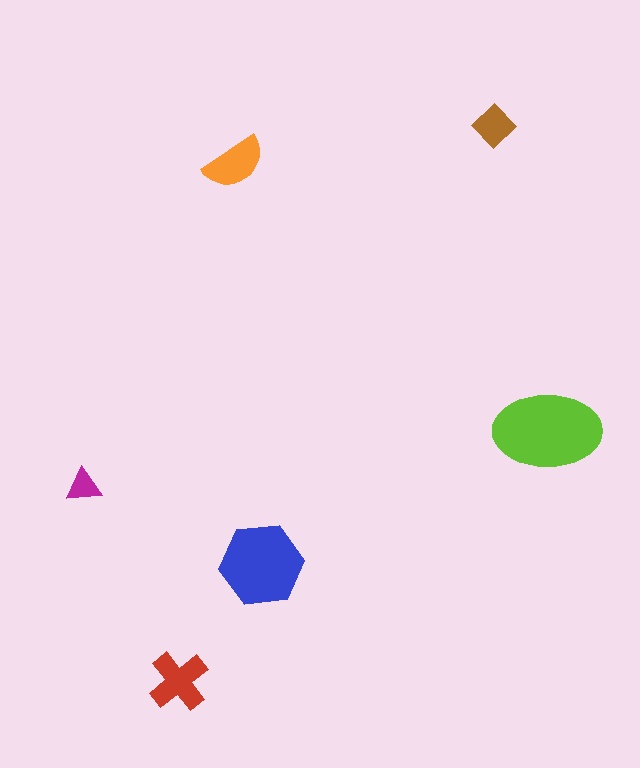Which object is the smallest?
The magenta triangle.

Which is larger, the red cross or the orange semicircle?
The red cross.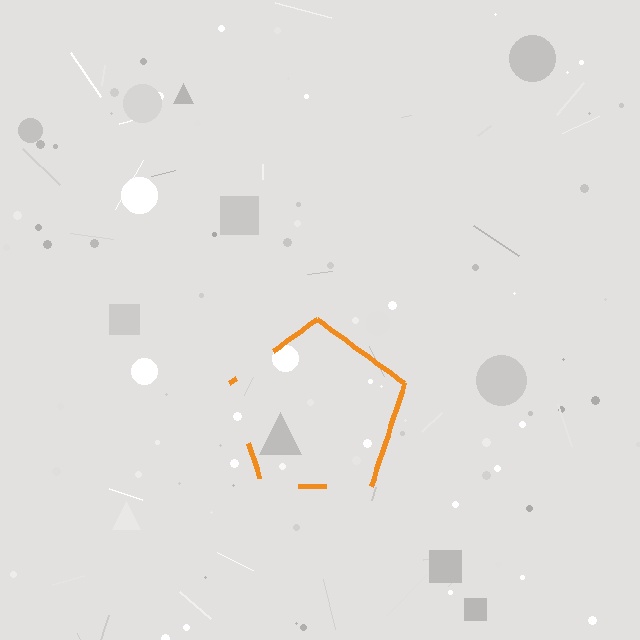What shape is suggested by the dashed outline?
The dashed outline suggests a pentagon.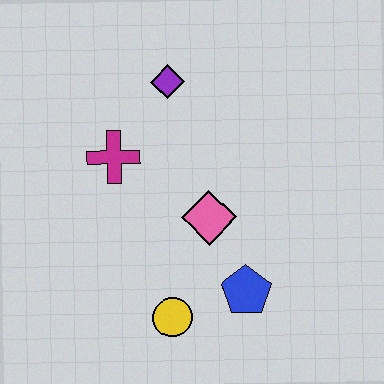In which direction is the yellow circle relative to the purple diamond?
The yellow circle is below the purple diamond.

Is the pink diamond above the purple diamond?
No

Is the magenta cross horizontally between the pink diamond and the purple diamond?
No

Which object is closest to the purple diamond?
The magenta cross is closest to the purple diamond.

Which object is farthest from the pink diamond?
The purple diamond is farthest from the pink diamond.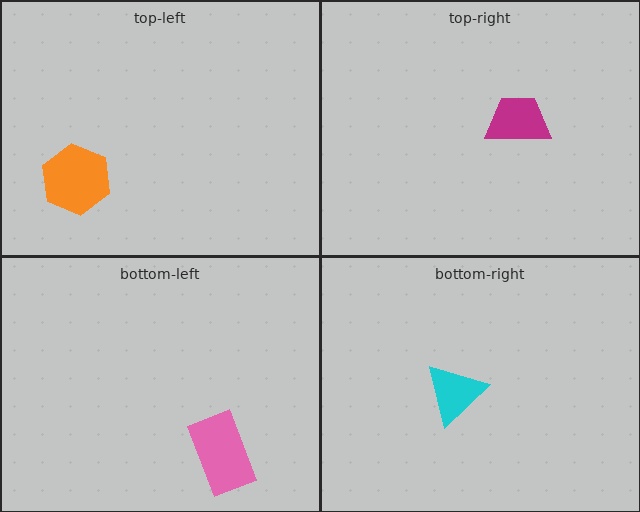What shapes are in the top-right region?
The magenta trapezoid.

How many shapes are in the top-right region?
1.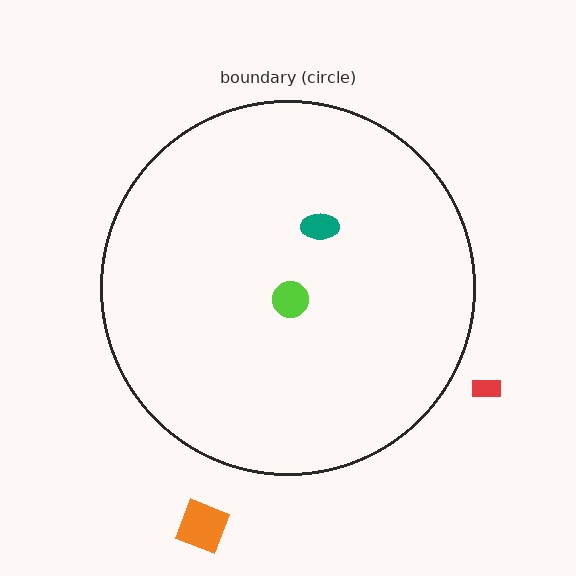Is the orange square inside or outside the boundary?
Outside.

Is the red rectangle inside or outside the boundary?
Outside.